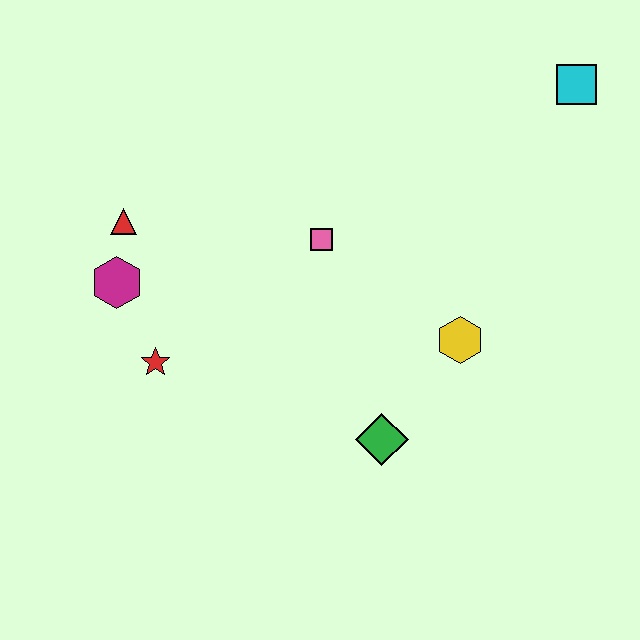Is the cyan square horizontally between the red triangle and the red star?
No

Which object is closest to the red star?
The magenta hexagon is closest to the red star.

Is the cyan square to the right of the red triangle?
Yes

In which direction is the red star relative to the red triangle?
The red star is below the red triangle.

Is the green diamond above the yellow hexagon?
No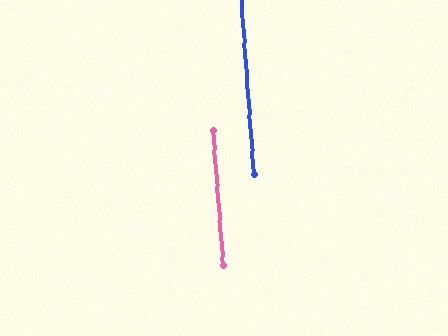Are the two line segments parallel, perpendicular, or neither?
Parallel — their directions differ by only 0.1°.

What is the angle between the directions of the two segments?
Approximately 0 degrees.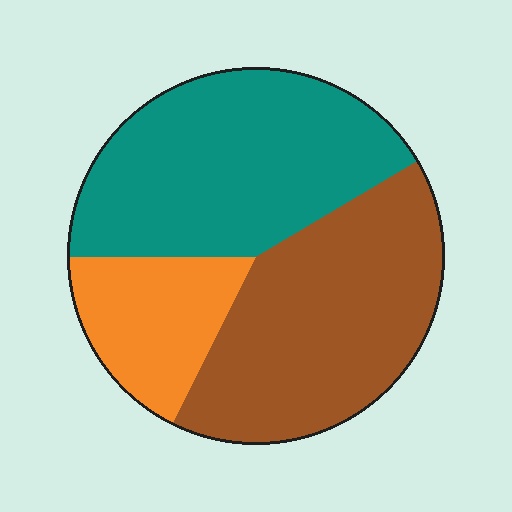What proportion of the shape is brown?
Brown covers 41% of the shape.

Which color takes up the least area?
Orange, at roughly 20%.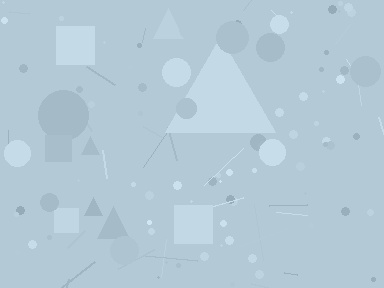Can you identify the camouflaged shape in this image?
The camouflaged shape is a triangle.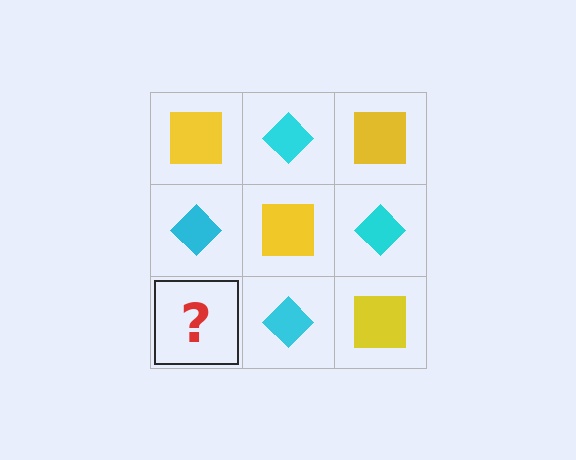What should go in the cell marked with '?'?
The missing cell should contain a yellow square.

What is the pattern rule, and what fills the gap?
The rule is that it alternates yellow square and cyan diamond in a checkerboard pattern. The gap should be filled with a yellow square.